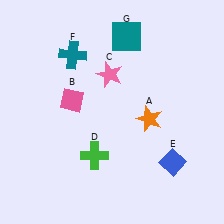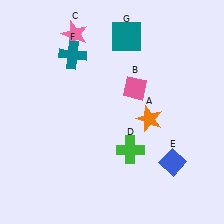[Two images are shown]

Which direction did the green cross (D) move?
The green cross (D) moved right.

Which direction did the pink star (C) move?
The pink star (C) moved up.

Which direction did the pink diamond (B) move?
The pink diamond (B) moved right.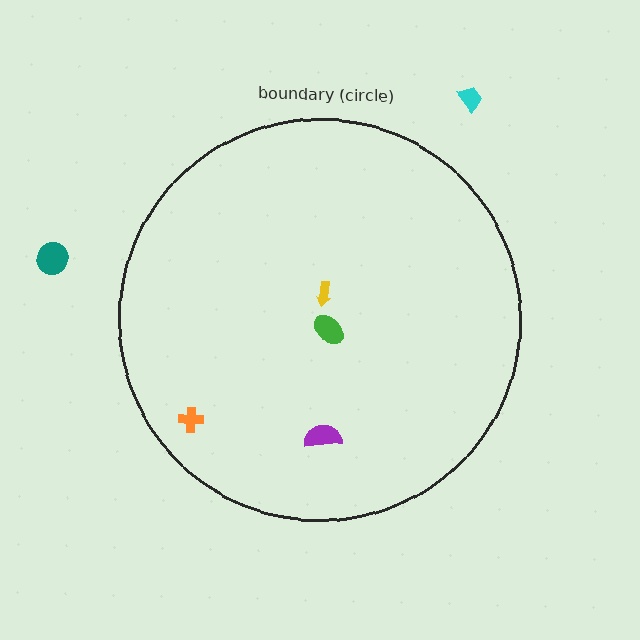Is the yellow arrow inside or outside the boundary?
Inside.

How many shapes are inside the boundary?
4 inside, 2 outside.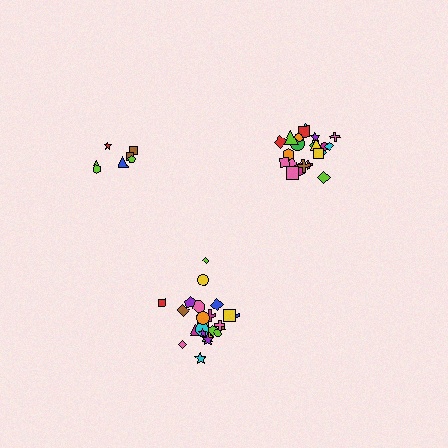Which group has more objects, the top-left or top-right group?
The top-right group.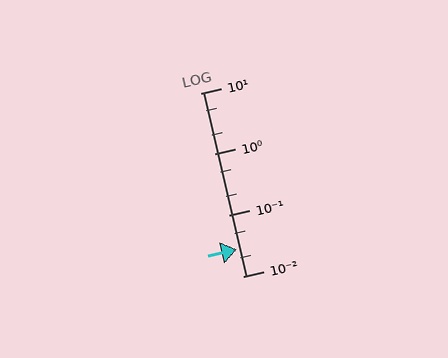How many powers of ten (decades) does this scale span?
The scale spans 3 decades, from 0.01 to 10.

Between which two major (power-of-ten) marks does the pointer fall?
The pointer is between 0.01 and 0.1.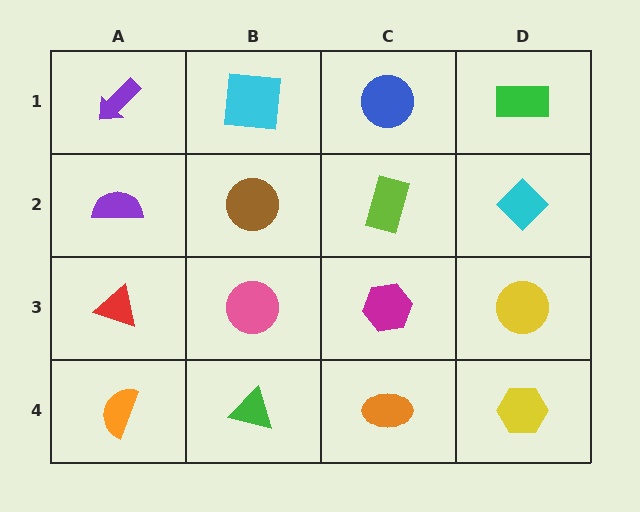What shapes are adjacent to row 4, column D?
A yellow circle (row 3, column D), an orange ellipse (row 4, column C).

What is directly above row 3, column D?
A cyan diamond.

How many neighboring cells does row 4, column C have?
3.